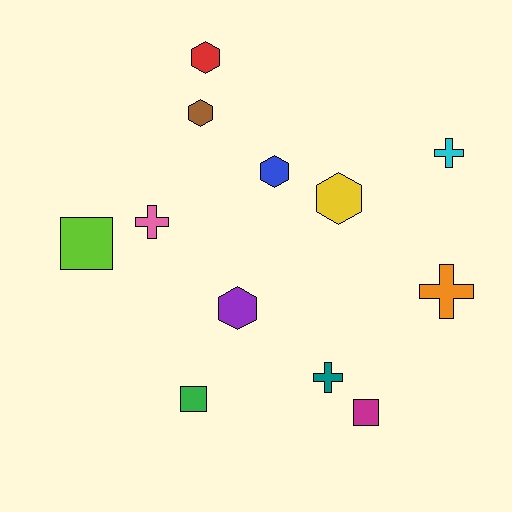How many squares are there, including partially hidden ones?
There are 3 squares.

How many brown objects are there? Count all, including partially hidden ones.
There is 1 brown object.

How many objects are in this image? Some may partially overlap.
There are 12 objects.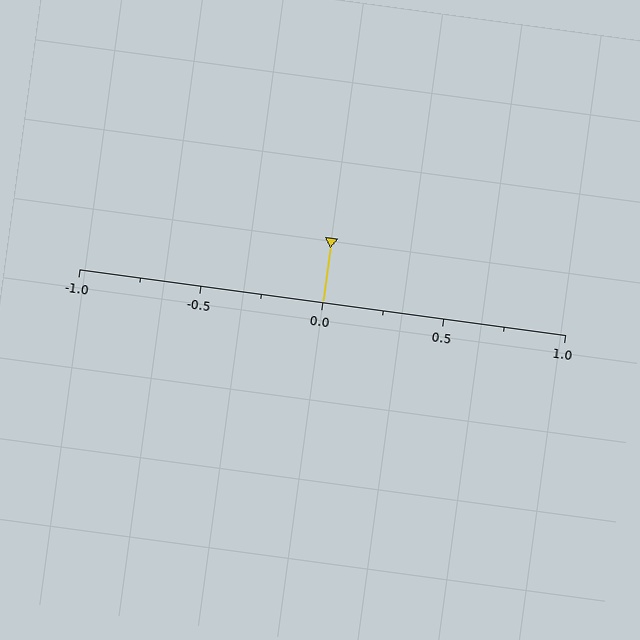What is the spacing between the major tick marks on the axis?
The major ticks are spaced 0.5 apart.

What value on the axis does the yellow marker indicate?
The marker indicates approximately 0.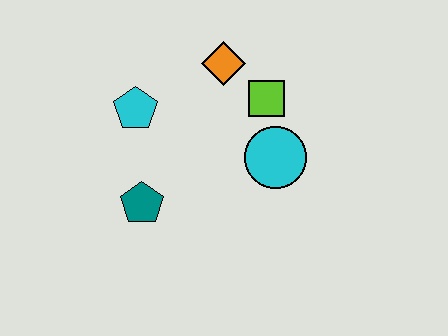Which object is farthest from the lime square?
The teal pentagon is farthest from the lime square.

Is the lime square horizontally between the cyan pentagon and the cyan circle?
Yes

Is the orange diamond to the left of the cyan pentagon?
No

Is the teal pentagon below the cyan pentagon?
Yes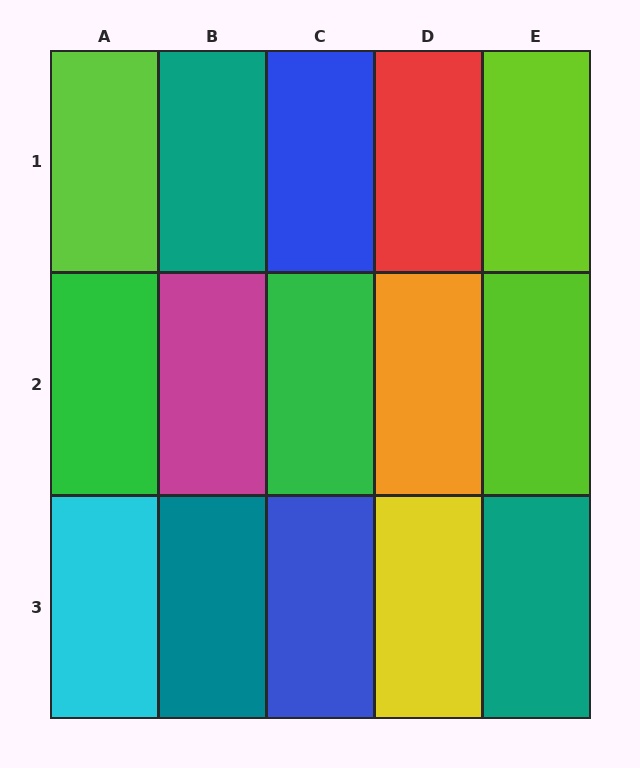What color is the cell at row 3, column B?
Teal.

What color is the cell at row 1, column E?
Lime.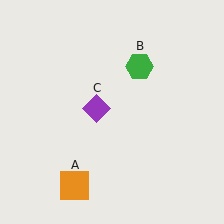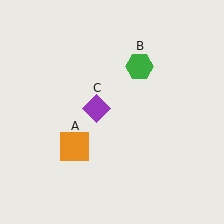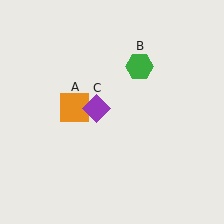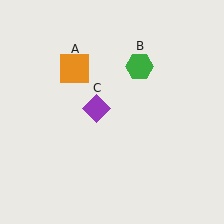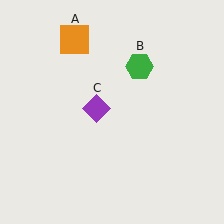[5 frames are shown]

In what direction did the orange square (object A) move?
The orange square (object A) moved up.